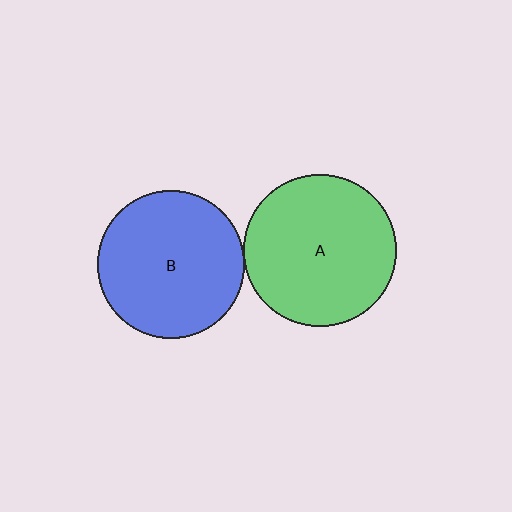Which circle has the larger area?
Circle A (green).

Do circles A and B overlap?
Yes.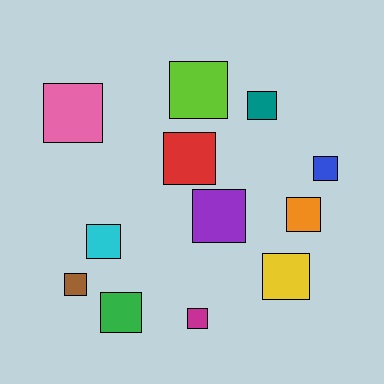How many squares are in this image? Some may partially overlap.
There are 12 squares.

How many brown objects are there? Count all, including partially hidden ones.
There is 1 brown object.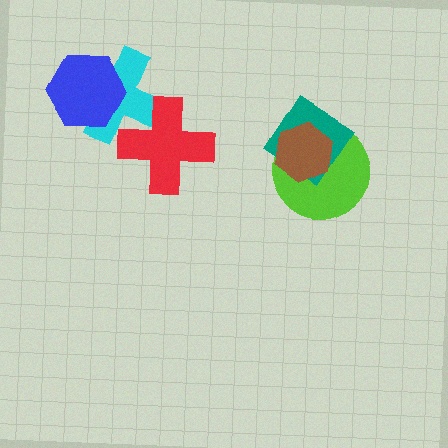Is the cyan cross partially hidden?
Yes, it is partially covered by another shape.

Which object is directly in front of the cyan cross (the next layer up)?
The blue hexagon is directly in front of the cyan cross.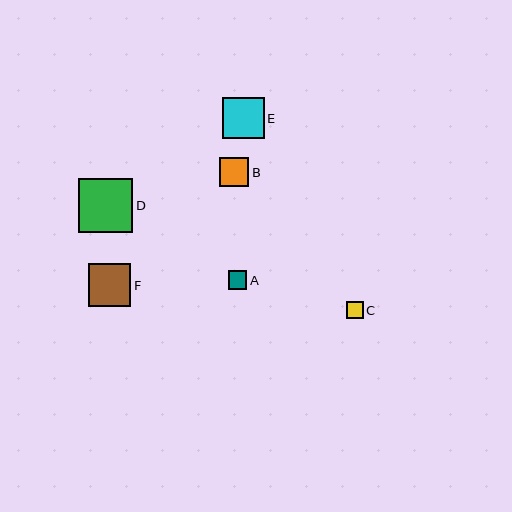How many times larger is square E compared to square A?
Square E is approximately 2.3 times the size of square A.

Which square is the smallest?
Square C is the smallest with a size of approximately 17 pixels.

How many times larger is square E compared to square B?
Square E is approximately 1.4 times the size of square B.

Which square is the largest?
Square D is the largest with a size of approximately 54 pixels.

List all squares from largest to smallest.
From largest to smallest: D, F, E, B, A, C.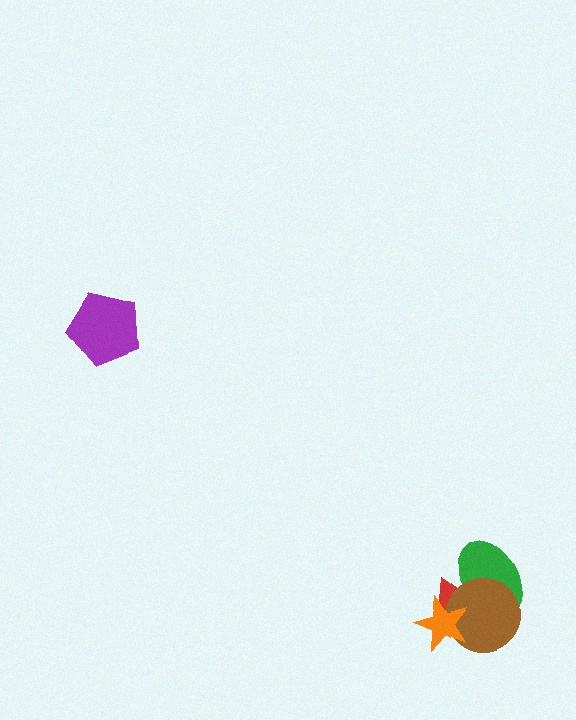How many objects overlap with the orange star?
2 objects overlap with the orange star.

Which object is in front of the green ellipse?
The brown circle is in front of the green ellipse.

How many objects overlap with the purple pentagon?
0 objects overlap with the purple pentagon.